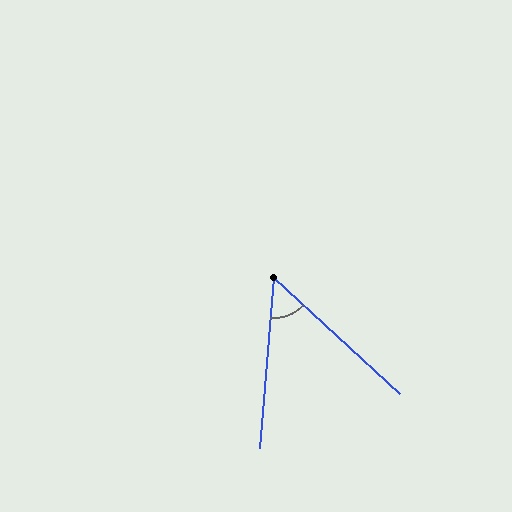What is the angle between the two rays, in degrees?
Approximately 52 degrees.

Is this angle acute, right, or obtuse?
It is acute.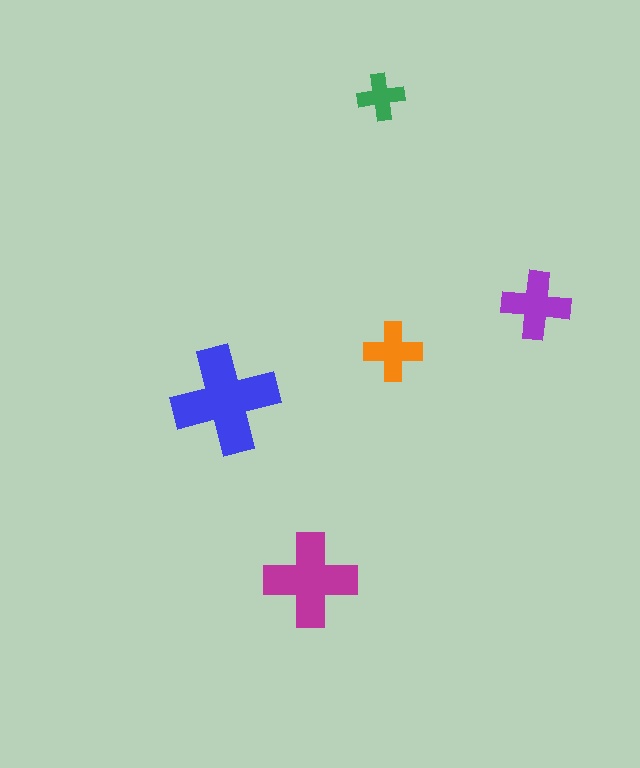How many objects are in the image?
There are 5 objects in the image.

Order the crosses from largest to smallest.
the blue one, the magenta one, the purple one, the orange one, the green one.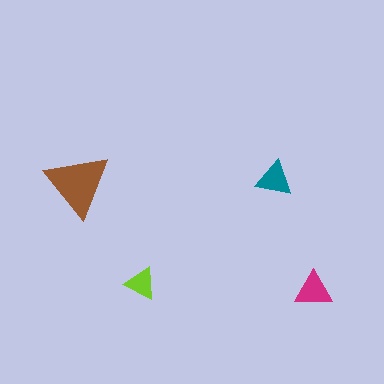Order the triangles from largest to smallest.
the brown one, the magenta one, the teal one, the lime one.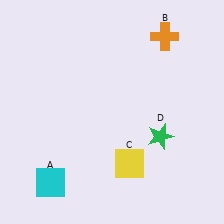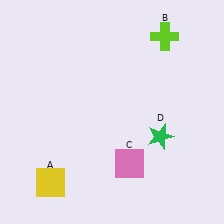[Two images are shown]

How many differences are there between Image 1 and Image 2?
There are 3 differences between the two images.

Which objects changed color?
A changed from cyan to yellow. B changed from orange to lime. C changed from yellow to pink.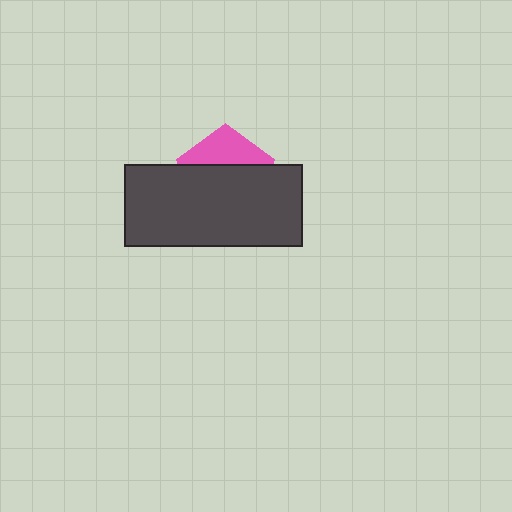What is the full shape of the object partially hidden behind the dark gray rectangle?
The partially hidden object is a pink pentagon.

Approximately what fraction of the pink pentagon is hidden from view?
Roughly 66% of the pink pentagon is hidden behind the dark gray rectangle.